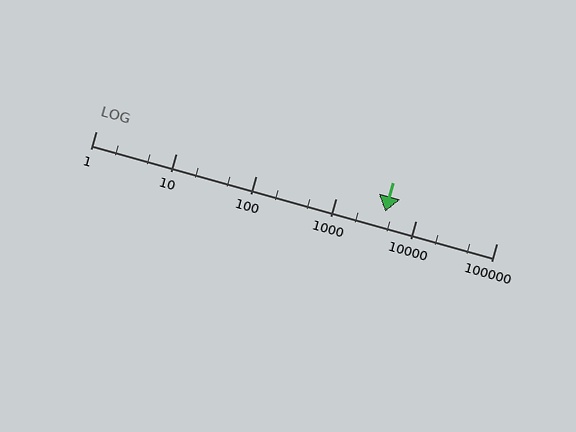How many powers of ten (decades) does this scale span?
The scale spans 5 decades, from 1 to 100000.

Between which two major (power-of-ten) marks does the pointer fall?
The pointer is between 1000 and 10000.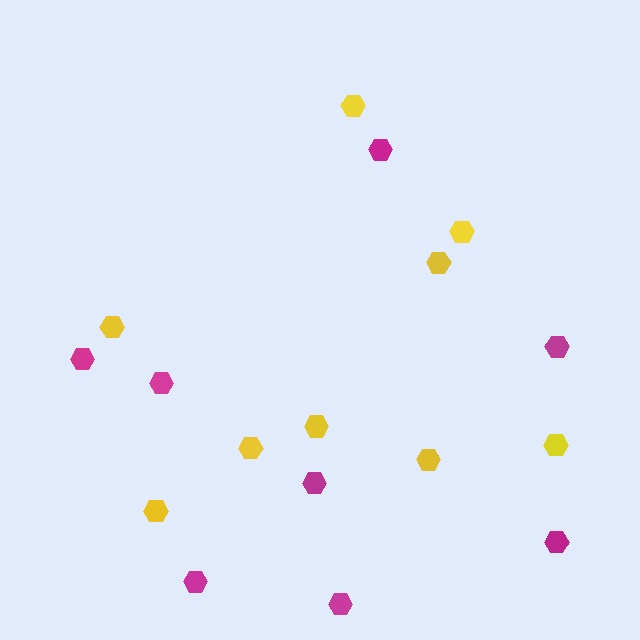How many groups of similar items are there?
There are 2 groups: one group of yellow hexagons (9) and one group of magenta hexagons (8).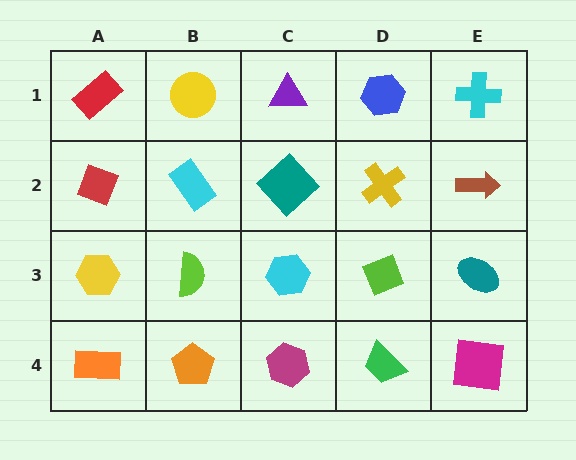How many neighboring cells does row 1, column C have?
3.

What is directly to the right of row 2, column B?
A teal diamond.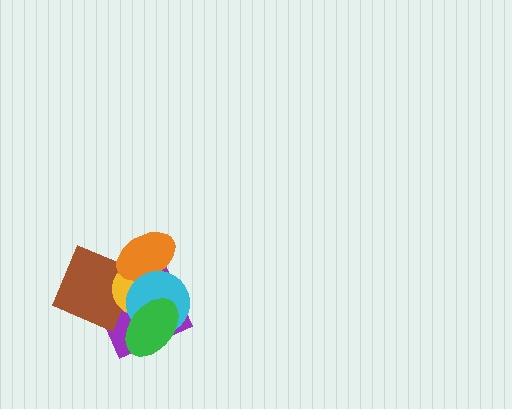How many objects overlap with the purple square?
5 objects overlap with the purple square.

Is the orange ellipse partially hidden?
Yes, it is partially covered by another shape.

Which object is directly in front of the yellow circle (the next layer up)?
The orange ellipse is directly in front of the yellow circle.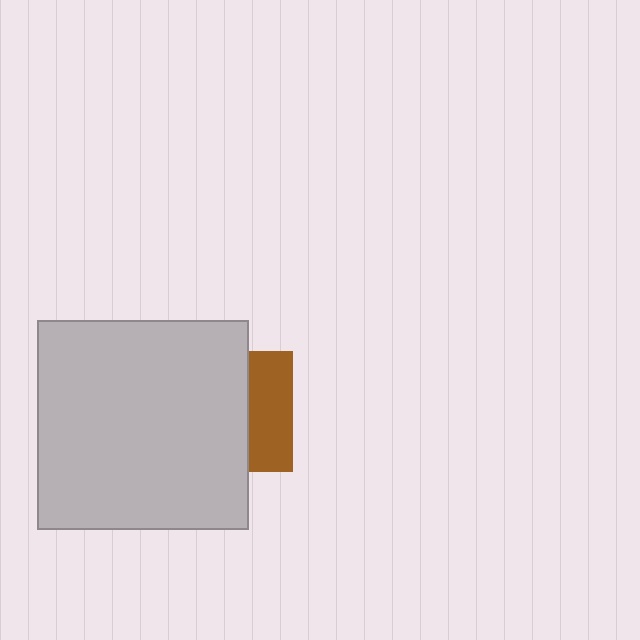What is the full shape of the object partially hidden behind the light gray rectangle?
The partially hidden object is a brown square.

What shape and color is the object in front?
The object in front is a light gray rectangle.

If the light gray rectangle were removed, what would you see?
You would see the complete brown square.